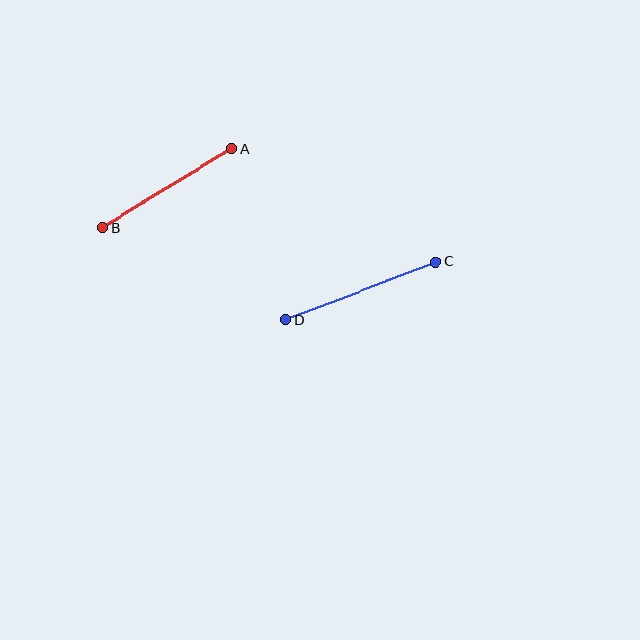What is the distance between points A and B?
The distance is approximately 151 pixels.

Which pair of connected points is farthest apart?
Points C and D are farthest apart.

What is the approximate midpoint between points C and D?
The midpoint is at approximately (361, 291) pixels.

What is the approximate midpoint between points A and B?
The midpoint is at approximately (167, 188) pixels.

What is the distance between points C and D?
The distance is approximately 161 pixels.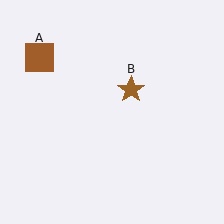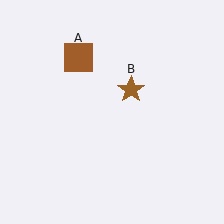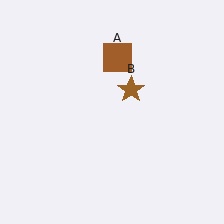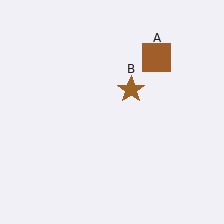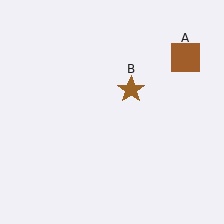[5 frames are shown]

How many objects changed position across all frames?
1 object changed position: brown square (object A).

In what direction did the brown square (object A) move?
The brown square (object A) moved right.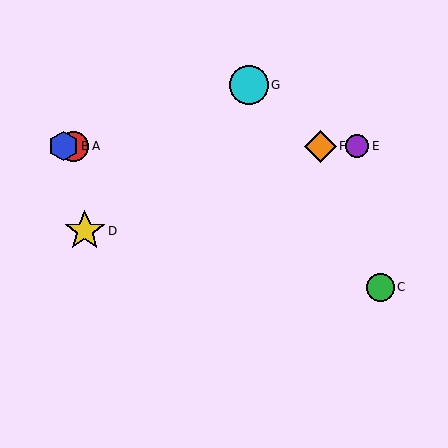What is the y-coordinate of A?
Object A is at y≈146.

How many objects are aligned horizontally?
4 objects (A, B, E, F) are aligned horizontally.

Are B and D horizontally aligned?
No, B is at y≈146 and D is at y≈231.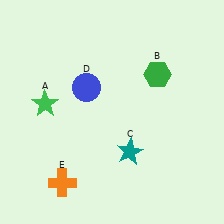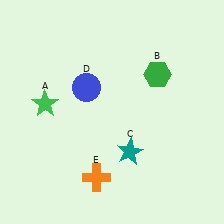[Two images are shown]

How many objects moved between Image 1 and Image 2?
1 object moved between the two images.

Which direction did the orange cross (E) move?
The orange cross (E) moved right.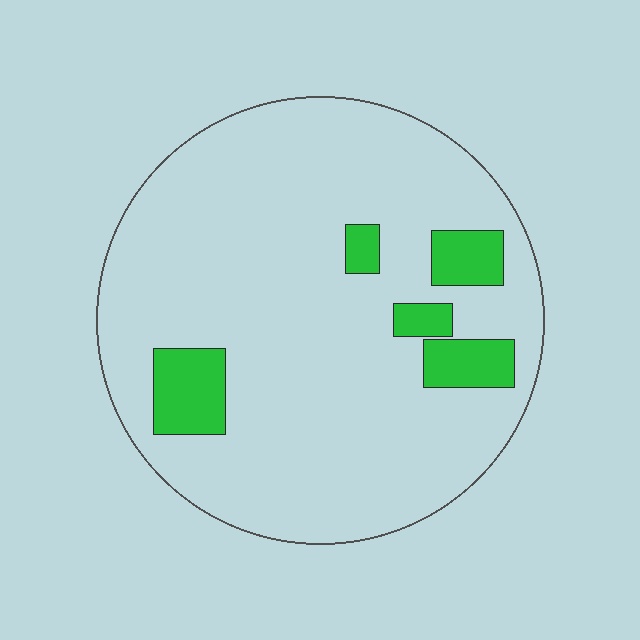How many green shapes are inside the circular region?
5.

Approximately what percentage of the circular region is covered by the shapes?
Approximately 10%.